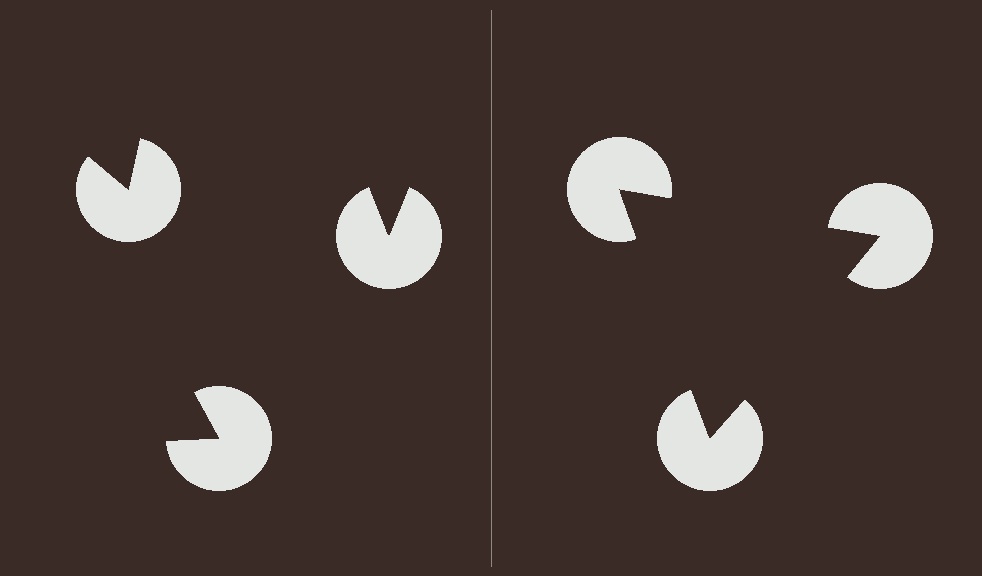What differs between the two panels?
The pac-man discs are positioned identically on both sides; only the wedge orientations differ. On the right they align to a triangle; on the left they are misaligned.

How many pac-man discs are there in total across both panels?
6 — 3 on each side.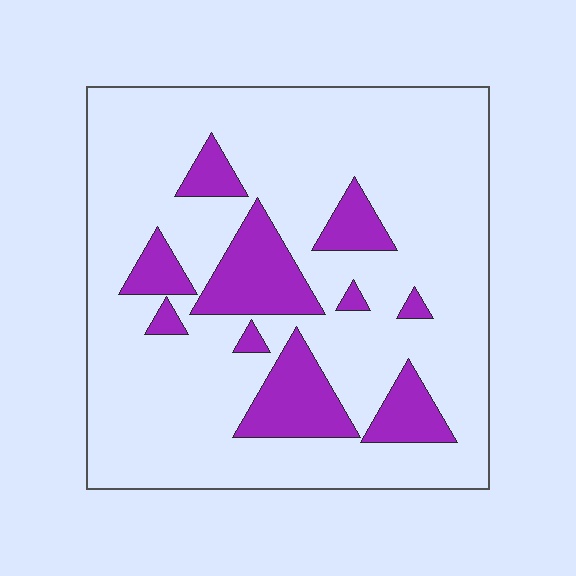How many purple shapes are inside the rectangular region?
10.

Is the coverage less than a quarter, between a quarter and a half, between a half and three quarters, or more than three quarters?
Less than a quarter.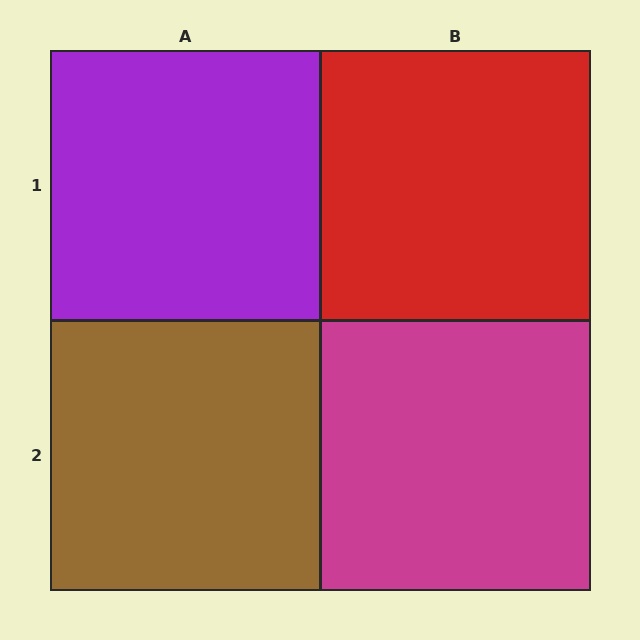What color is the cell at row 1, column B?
Red.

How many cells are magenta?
1 cell is magenta.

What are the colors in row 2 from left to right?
Brown, magenta.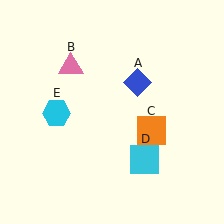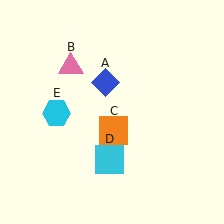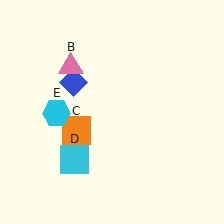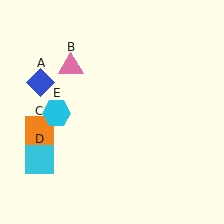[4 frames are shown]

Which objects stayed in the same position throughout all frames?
Pink triangle (object B) and cyan hexagon (object E) remained stationary.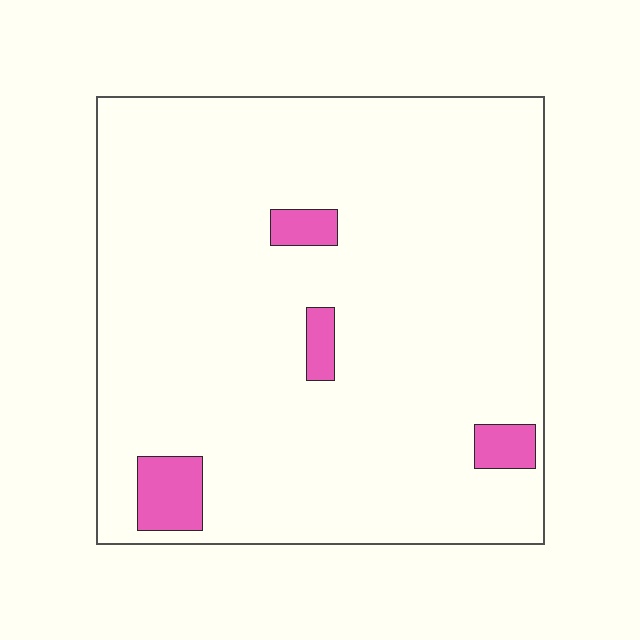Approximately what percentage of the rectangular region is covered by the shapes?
Approximately 5%.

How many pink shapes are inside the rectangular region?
4.